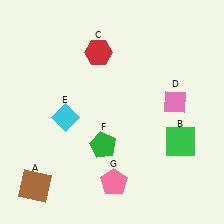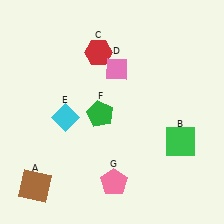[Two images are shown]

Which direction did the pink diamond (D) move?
The pink diamond (D) moved left.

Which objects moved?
The objects that moved are: the pink diamond (D), the green pentagon (F).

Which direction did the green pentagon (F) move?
The green pentagon (F) moved up.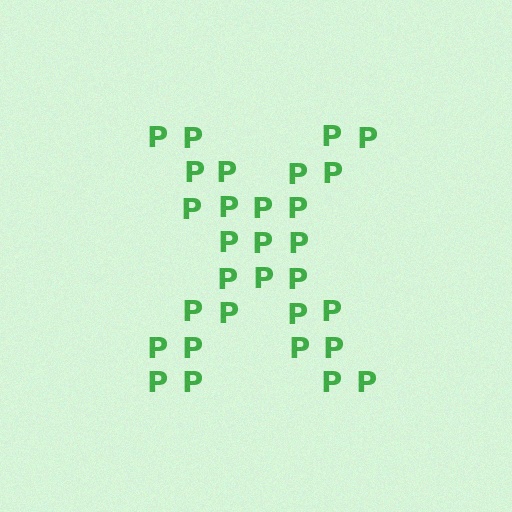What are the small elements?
The small elements are letter P's.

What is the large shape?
The large shape is the letter X.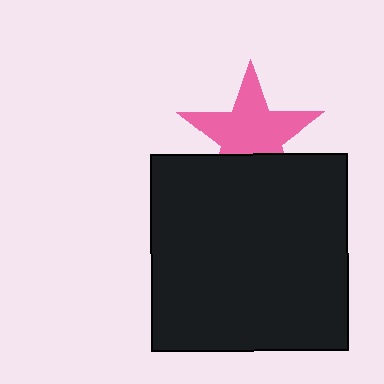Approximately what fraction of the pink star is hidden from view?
Roughly 31% of the pink star is hidden behind the black square.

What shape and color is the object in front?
The object in front is a black square.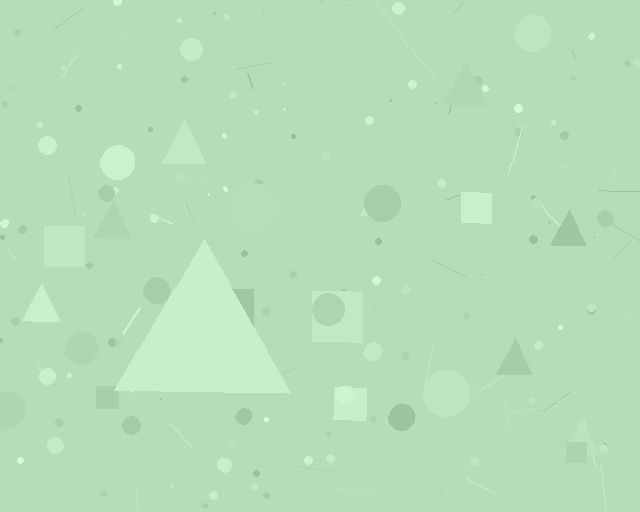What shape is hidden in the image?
A triangle is hidden in the image.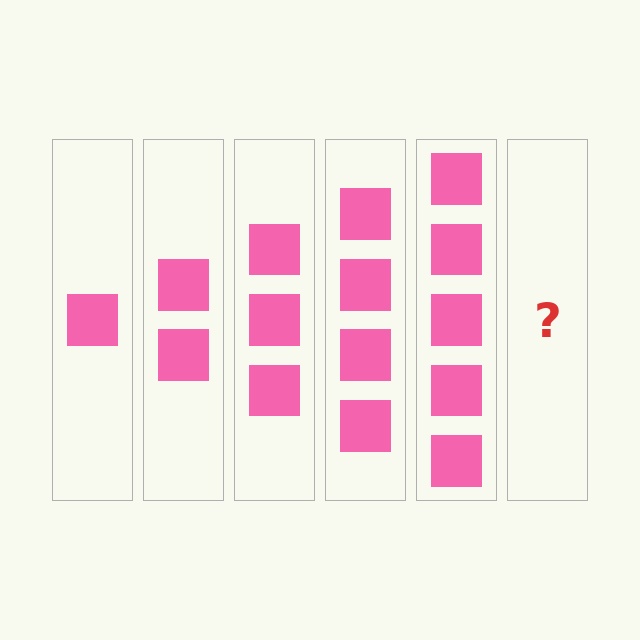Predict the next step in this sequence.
The next step is 6 squares.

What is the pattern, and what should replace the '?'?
The pattern is that each step adds one more square. The '?' should be 6 squares.